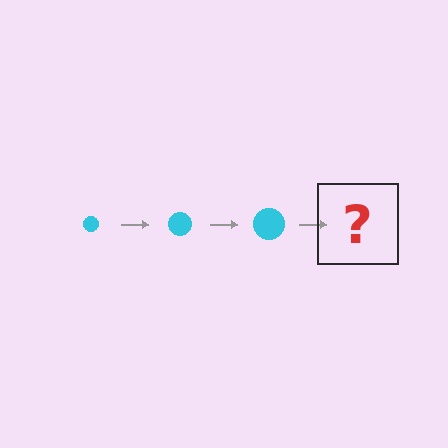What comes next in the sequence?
The next element should be a cyan circle, larger than the previous one.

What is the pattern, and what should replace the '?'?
The pattern is that the circle gets progressively larger each step. The '?' should be a cyan circle, larger than the previous one.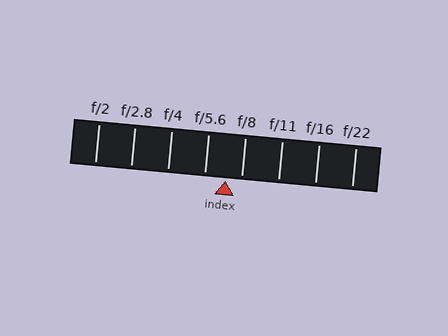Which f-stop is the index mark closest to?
The index mark is closest to f/8.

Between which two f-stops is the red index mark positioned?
The index mark is between f/5.6 and f/8.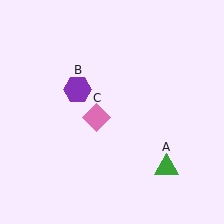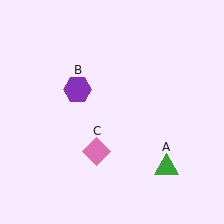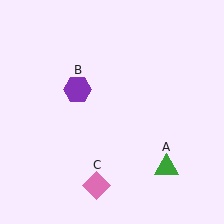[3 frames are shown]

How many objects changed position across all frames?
1 object changed position: pink diamond (object C).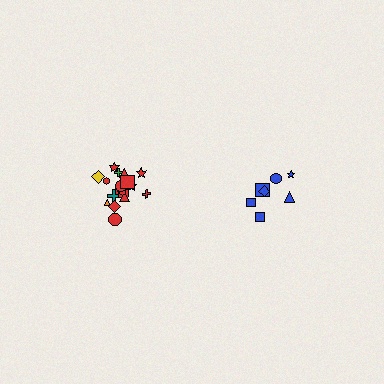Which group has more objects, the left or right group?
The left group.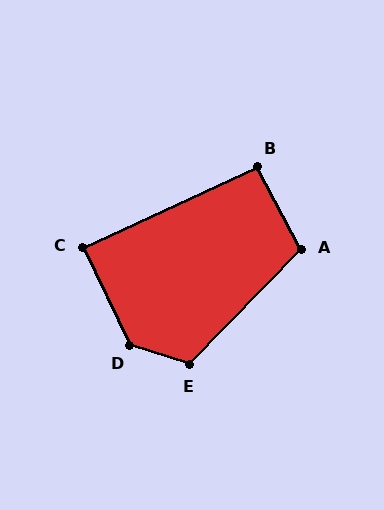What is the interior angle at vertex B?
Approximately 93 degrees (approximately right).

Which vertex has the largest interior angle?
D, at approximately 134 degrees.